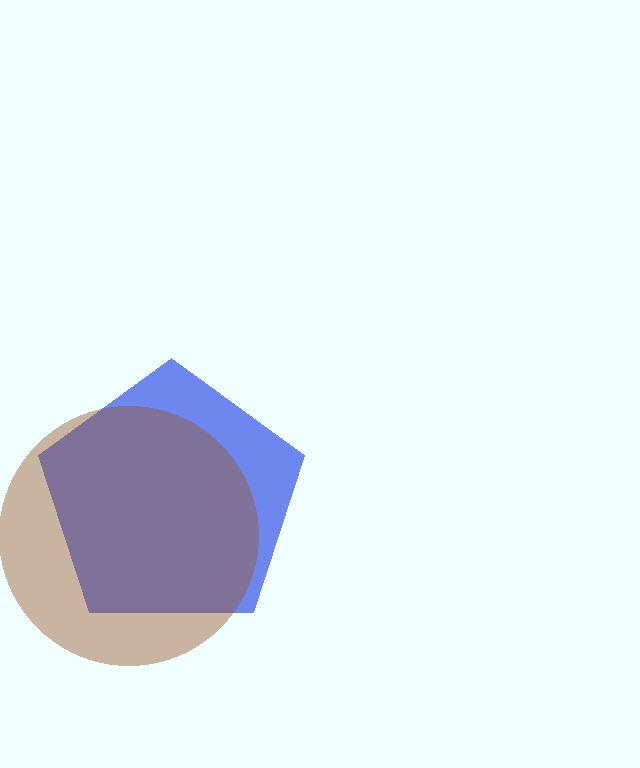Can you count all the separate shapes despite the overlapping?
Yes, there are 2 separate shapes.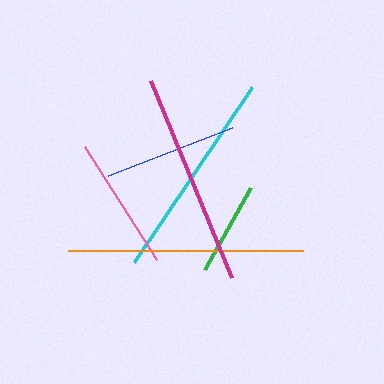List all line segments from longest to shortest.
From longest to shortest: orange, magenta, cyan, pink, blue, green.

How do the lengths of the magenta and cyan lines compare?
The magenta and cyan lines are approximately the same length.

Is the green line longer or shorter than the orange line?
The orange line is longer than the green line.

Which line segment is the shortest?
The green line is the shortest at approximately 94 pixels.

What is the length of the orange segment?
The orange segment is approximately 235 pixels long.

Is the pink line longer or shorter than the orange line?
The orange line is longer than the pink line.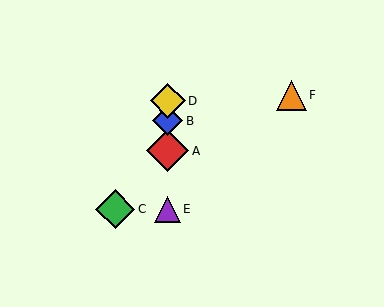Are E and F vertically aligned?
No, E is at x≈168 and F is at x≈291.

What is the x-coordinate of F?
Object F is at x≈291.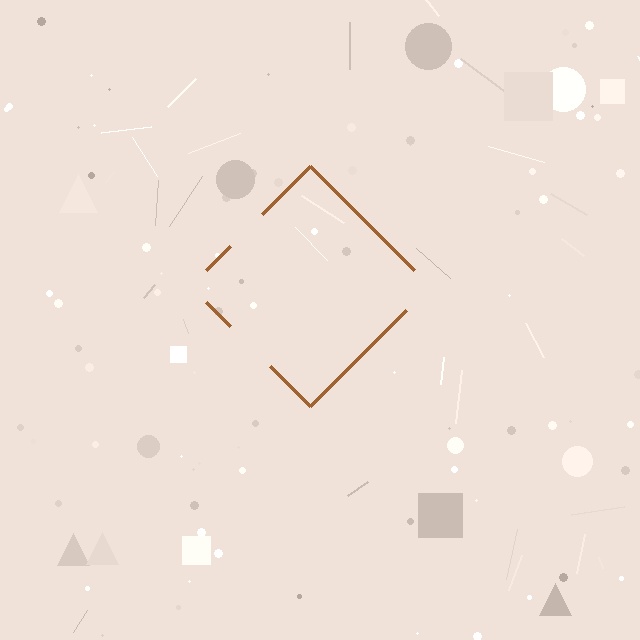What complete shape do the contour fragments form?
The contour fragments form a diamond.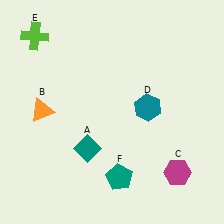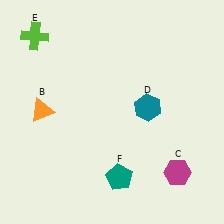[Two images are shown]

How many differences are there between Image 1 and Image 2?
There is 1 difference between the two images.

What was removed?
The teal diamond (A) was removed in Image 2.